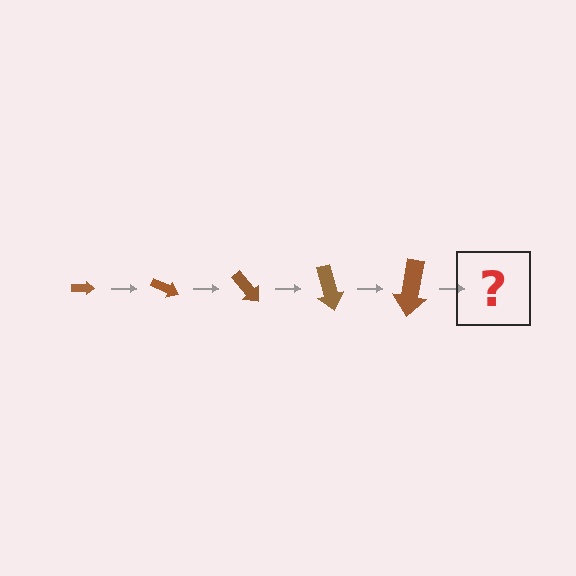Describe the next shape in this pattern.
It should be an arrow, larger than the previous one and rotated 125 degrees from the start.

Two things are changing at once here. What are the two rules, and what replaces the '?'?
The two rules are that the arrow grows larger each step and it rotates 25 degrees each step. The '?' should be an arrow, larger than the previous one and rotated 125 degrees from the start.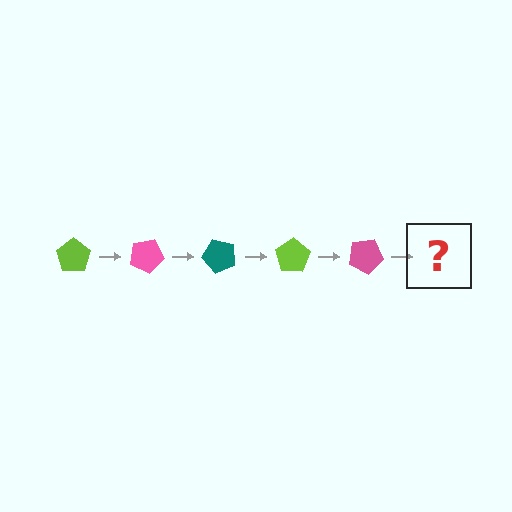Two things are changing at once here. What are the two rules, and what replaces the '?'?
The two rules are that it rotates 25 degrees each step and the color cycles through lime, pink, and teal. The '?' should be a teal pentagon, rotated 125 degrees from the start.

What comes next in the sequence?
The next element should be a teal pentagon, rotated 125 degrees from the start.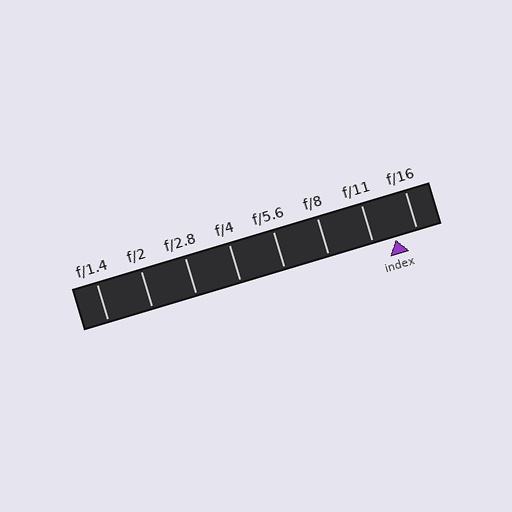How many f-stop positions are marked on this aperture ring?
There are 8 f-stop positions marked.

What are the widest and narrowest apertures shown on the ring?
The widest aperture shown is f/1.4 and the narrowest is f/16.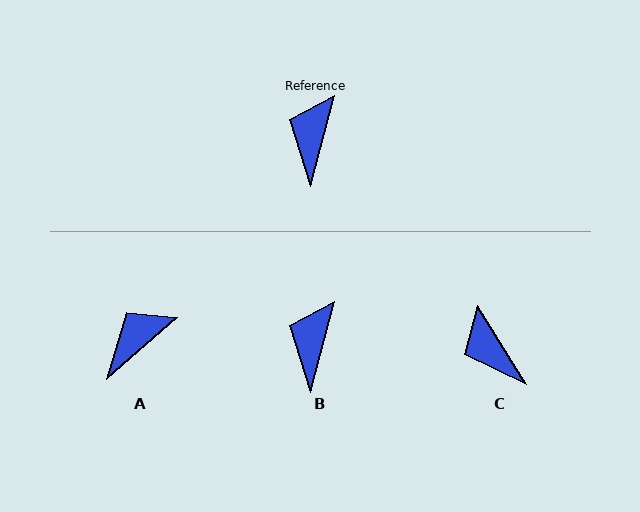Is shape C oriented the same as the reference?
No, it is off by about 46 degrees.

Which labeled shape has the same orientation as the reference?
B.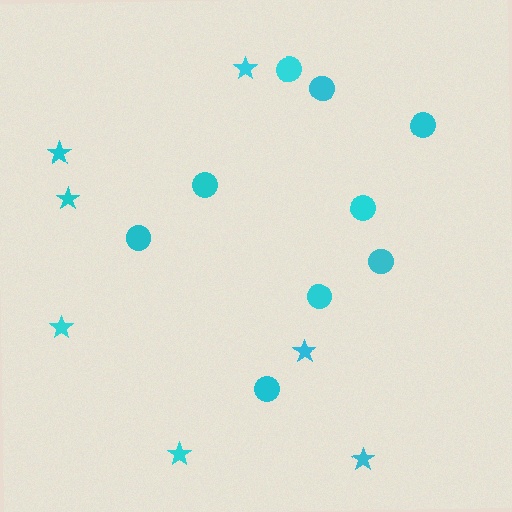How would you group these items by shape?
There are 2 groups: one group of circles (9) and one group of stars (7).